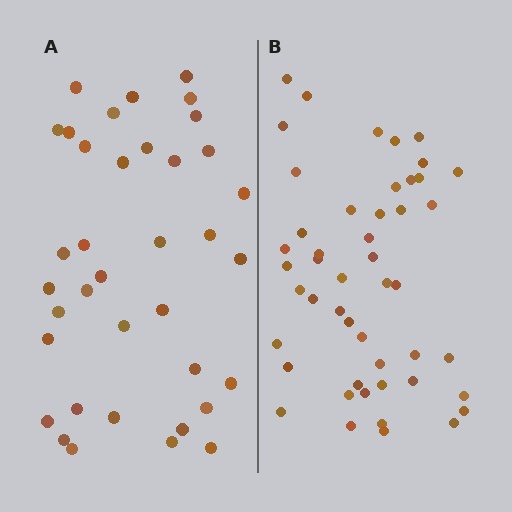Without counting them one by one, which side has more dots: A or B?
Region B (the right region) has more dots.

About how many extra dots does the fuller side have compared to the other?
Region B has roughly 12 or so more dots than region A.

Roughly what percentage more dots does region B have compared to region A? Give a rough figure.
About 30% more.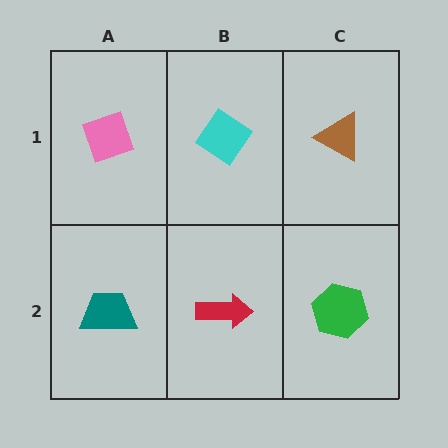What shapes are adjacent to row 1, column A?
A teal trapezoid (row 2, column A), a cyan diamond (row 1, column B).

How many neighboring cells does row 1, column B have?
3.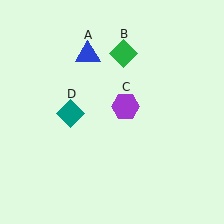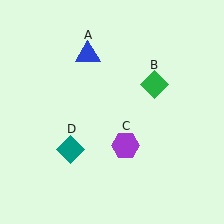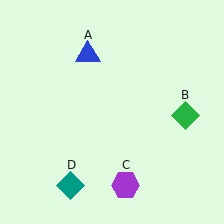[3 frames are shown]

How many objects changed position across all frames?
3 objects changed position: green diamond (object B), purple hexagon (object C), teal diamond (object D).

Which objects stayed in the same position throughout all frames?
Blue triangle (object A) remained stationary.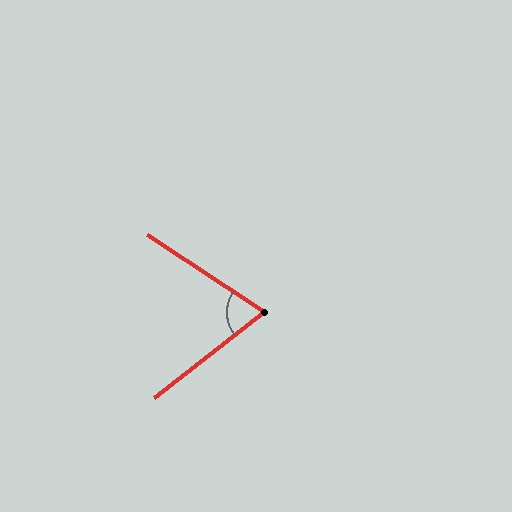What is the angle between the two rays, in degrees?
Approximately 71 degrees.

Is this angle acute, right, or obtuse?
It is acute.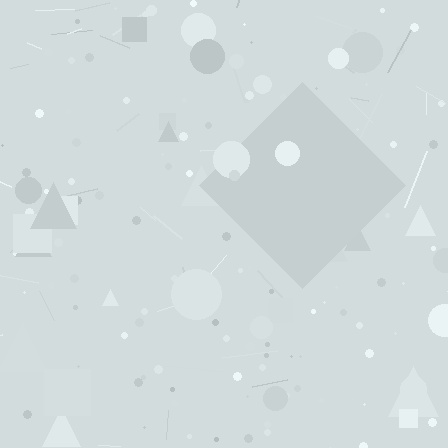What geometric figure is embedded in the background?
A diamond is embedded in the background.